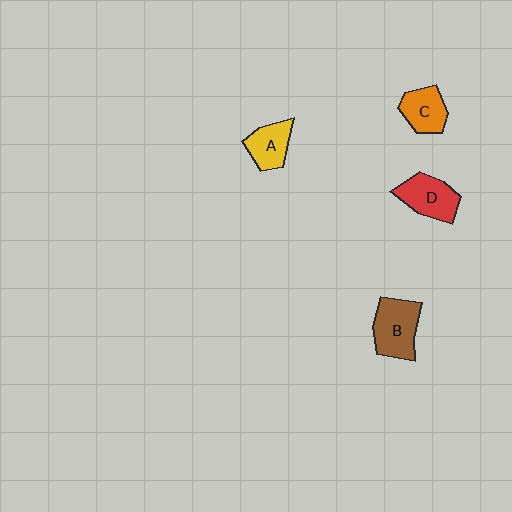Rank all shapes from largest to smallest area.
From largest to smallest: B (brown), D (red), C (orange), A (yellow).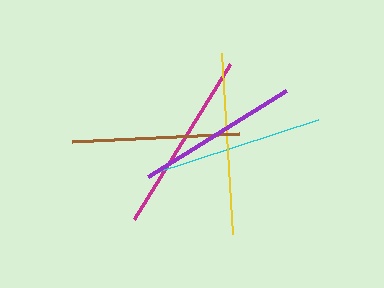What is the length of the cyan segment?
The cyan segment is approximately 174 pixels long.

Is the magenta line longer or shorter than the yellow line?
The magenta line is longer than the yellow line.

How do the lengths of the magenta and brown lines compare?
The magenta and brown lines are approximately the same length.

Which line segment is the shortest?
The purple line is the shortest at approximately 162 pixels.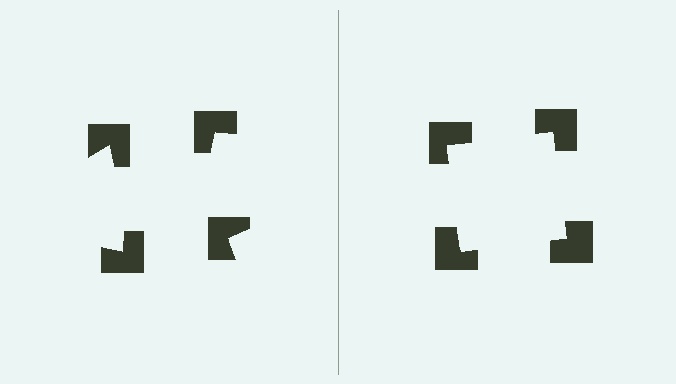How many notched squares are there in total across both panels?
8 — 4 on each side.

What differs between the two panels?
The notched squares are positioned identically on both sides; only the wedge orientations differ. On the right they align to a square; on the left they are misaligned.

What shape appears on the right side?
An illusory square.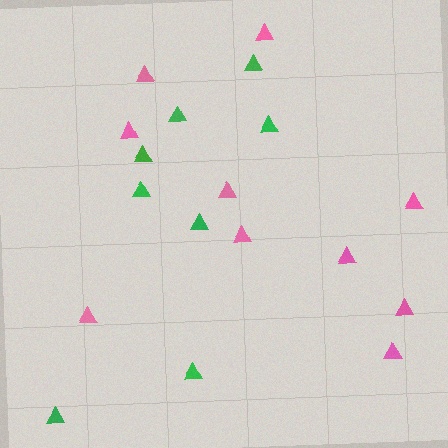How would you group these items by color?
There are 2 groups: one group of pink triangles (10) and one group of green triangles (8).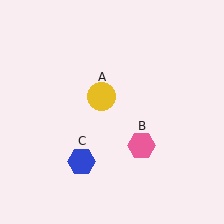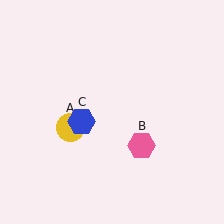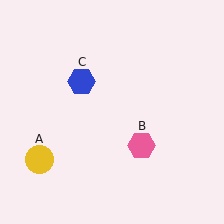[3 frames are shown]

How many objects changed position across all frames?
2 objects changed position: yellow circle (object A), blue hexagon (object C).